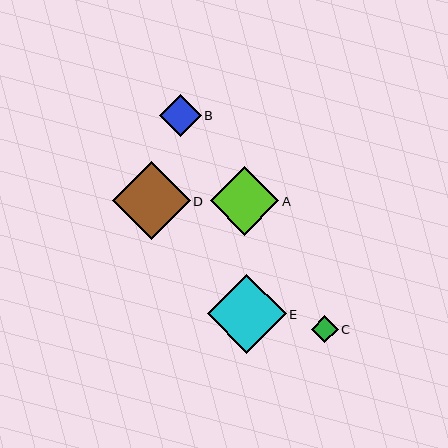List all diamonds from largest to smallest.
From largest to smallest: E, D, A, B, C.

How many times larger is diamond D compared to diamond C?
Diamond D is approximately 2.9 times the size of diamond C.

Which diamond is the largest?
Diamond E is the largest with a size of approximately 79 pixels.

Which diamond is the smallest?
Diamond C is the smallest with a size of approximately 27 pixels.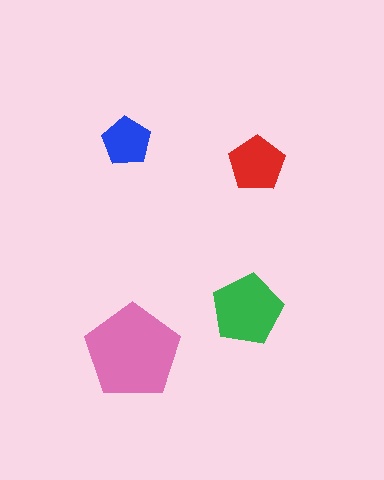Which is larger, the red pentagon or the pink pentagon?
The pink one.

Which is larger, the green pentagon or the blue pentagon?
The green one.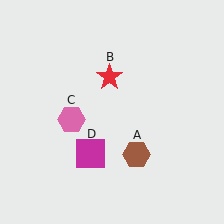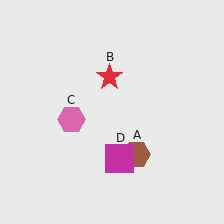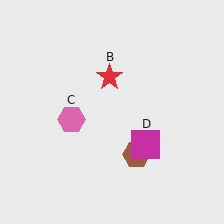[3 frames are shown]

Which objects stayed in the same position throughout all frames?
Brown hexagon (object A) and red star (object B) and pink hexagon (object C) remained stationary.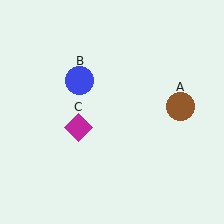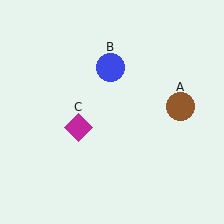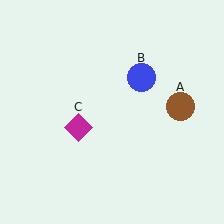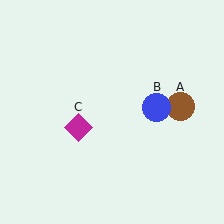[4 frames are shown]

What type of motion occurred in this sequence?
The blue circle (object B) rotated clockwise around the center of the scene.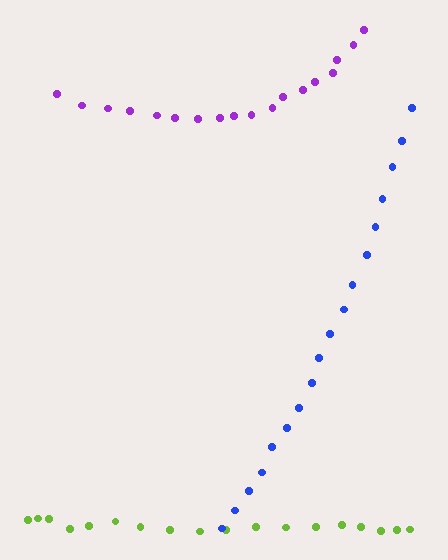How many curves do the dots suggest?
There are 3 distinct paths.